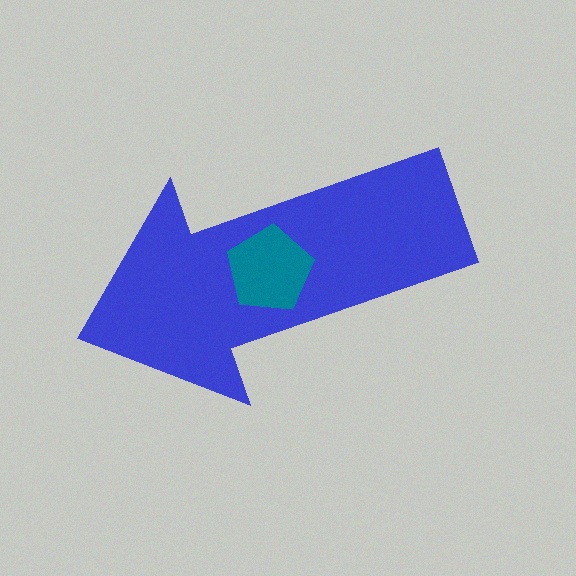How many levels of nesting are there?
2.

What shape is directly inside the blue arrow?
The teal pentagon.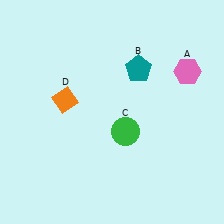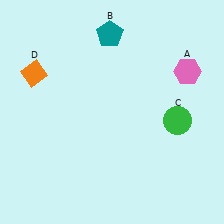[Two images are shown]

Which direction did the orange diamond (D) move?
The orange diamond (D) moved left.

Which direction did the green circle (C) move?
The green circle (C) moved right.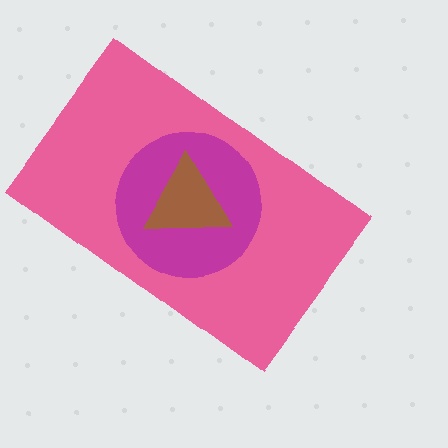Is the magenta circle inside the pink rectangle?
Yes.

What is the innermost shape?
The brown triangle.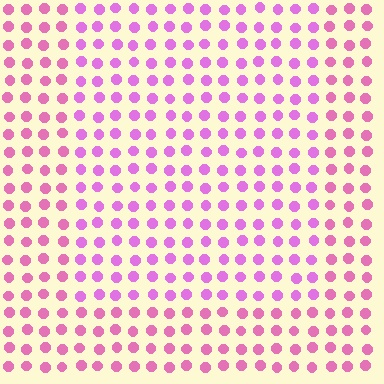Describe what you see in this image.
The image is filled with small pink elements in a uniform arrangement. A rectangle-shaped region is visible where the elements are tinted to a slightly different hue, forming a subtle color boundary.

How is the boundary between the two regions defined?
The boundary is defined purely by a slight shift in hue (about 26 degrees). Spacing, size, and orientation are identical on both sides.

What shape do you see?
I see a rectangle.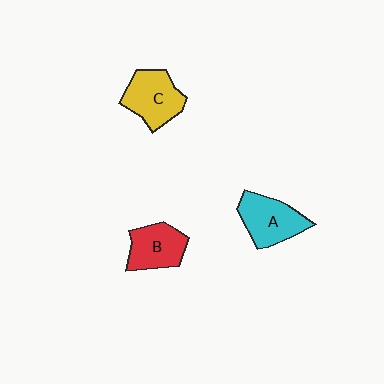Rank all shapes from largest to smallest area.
From largest to smallest: A (cyan), C (yellow), B (red).